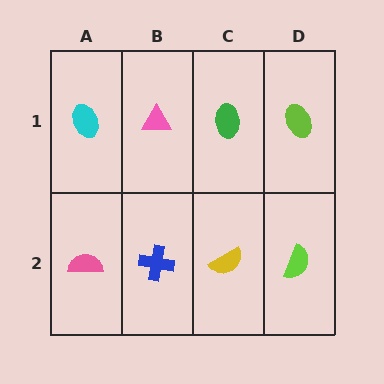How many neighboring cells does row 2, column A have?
2.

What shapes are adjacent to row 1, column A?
A pink semicircle (row 2, column A), a pink triangle (row 1, column B).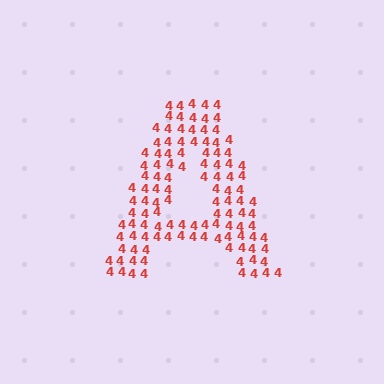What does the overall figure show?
The overall figure shows the letter A.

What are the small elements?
The small elements are digit 4's.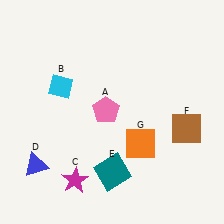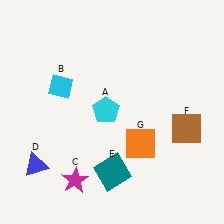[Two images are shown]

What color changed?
The pentagon (A) changed from pink in Image 1 to cyan in Image 2.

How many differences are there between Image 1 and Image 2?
There is 1 difference between the two images.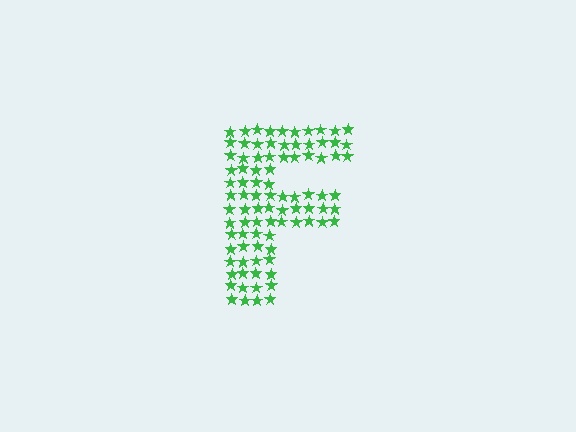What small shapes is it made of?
It is made of small stars.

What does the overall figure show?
The overall figure shows the letter F.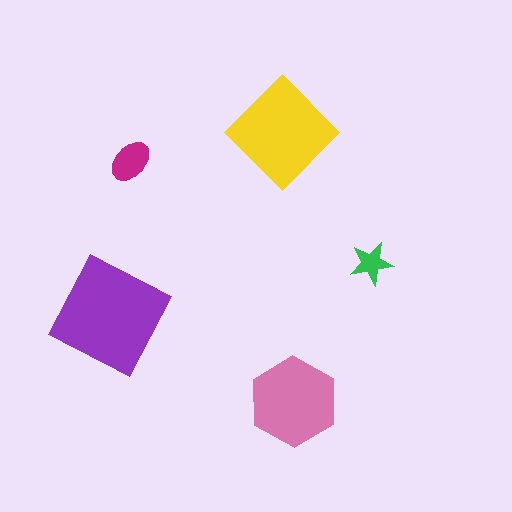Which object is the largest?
The purple square.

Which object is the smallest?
The green star.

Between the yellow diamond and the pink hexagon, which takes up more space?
The yellow diamond.